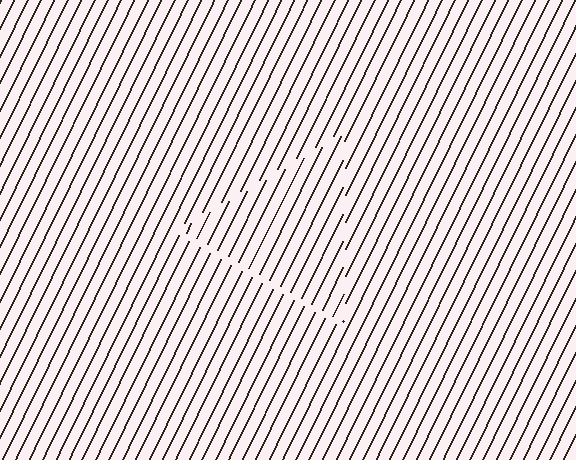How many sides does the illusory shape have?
3 sides — the line-ends trace a triangle.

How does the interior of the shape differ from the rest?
The interior of the shape contains the same grating, shifted by half a period — the contour is defined by the phase discontinuity where line-ends from the inner and outer gratings abut.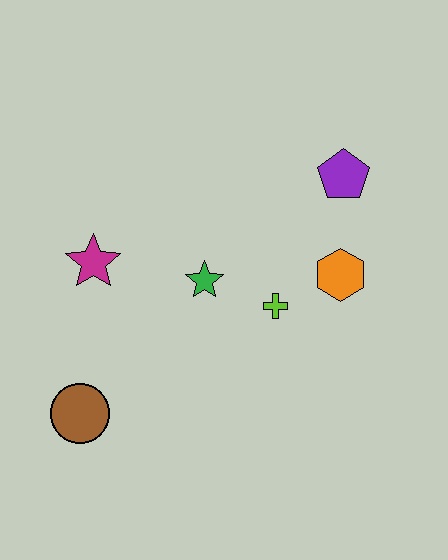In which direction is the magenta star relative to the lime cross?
The magenta star is to the left of the lime cross.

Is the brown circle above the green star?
No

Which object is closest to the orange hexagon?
The lime cross is closest to the orange hexagon.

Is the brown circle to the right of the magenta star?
No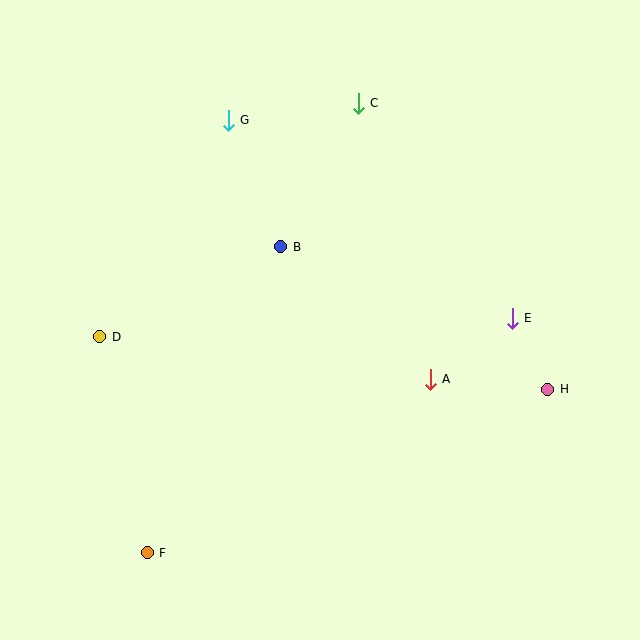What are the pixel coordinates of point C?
Point C is at (358, 103).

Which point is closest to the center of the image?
Point B at (281, 247) is closest to the center.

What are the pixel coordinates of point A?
Point A is at (430, 379).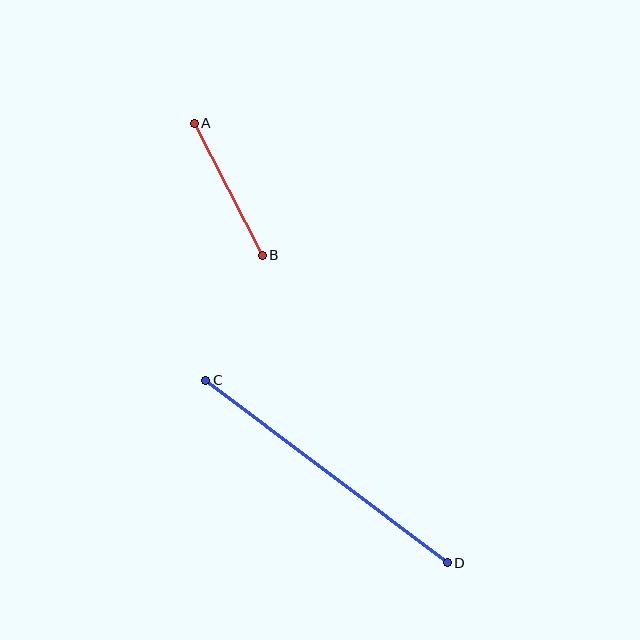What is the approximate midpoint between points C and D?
The midpoint is at approximately (326, 471) pixels.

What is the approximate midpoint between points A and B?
The midpoint is at approximately (228, 189) pixels.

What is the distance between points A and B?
The distance is approximately 149 pixels.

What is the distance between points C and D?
The distance is approximately 302 pixels.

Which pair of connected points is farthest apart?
Points C and D are farthest apart.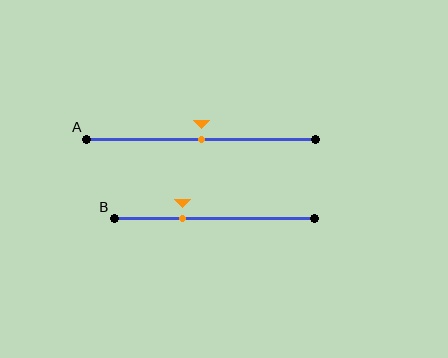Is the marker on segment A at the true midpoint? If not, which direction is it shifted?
Yes, the marker on segment A is at the true midpoint.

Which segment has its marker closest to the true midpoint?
Segment A has its marker closest to the true midpoint.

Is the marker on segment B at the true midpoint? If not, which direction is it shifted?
No, the marker on segment B is shifted to the left by about 16% of the segment length.